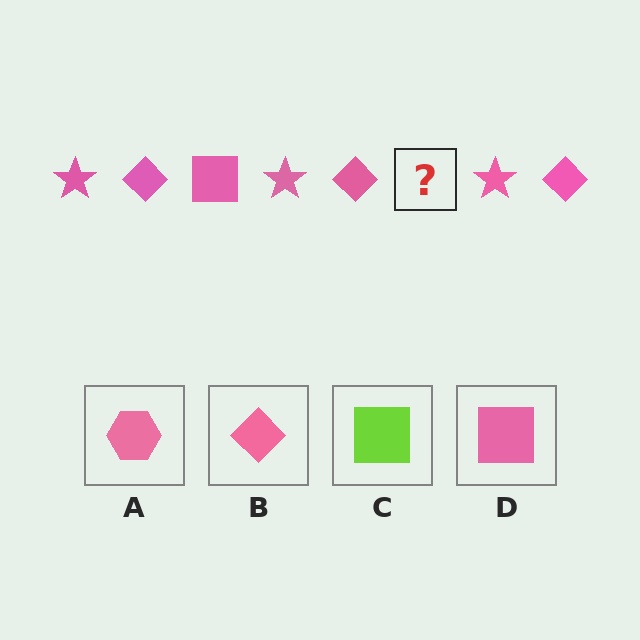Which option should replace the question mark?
Option D.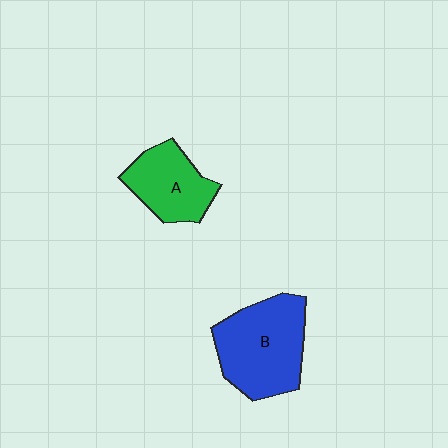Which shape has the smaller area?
Shape A (green).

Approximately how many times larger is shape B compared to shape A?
Approximately 1.5 times.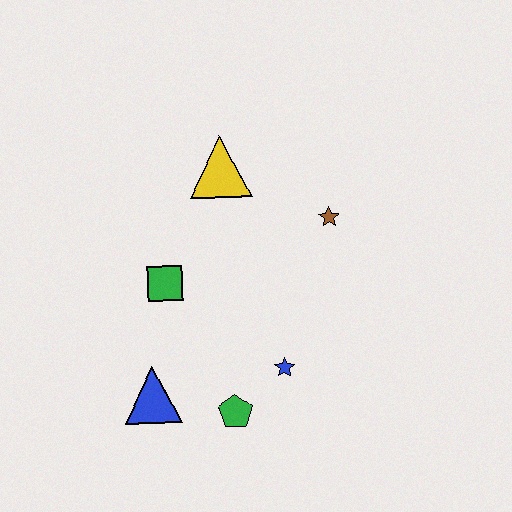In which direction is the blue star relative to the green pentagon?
The blue star is to the right of the green pentagon.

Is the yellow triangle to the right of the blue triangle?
Yes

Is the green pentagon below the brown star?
Yes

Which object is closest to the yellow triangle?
The brown star is closest to the yellow triangle.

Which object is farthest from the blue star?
The yellow triangle is farthest from the blue star.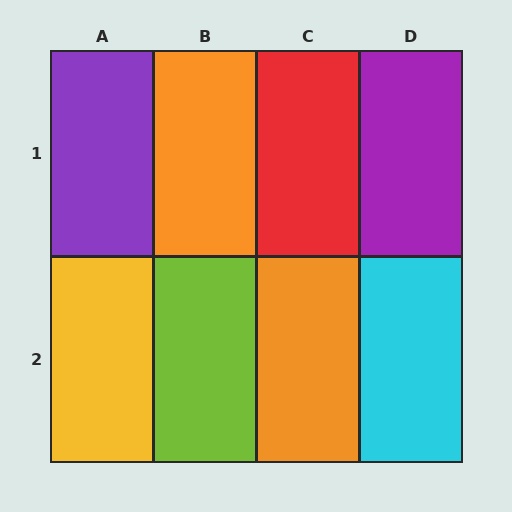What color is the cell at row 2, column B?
Lime.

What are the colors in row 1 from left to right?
Purple, orange, red, purple.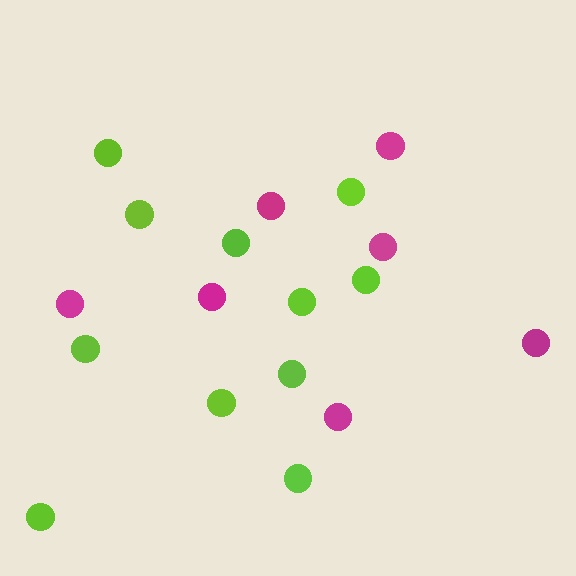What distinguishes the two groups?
There are 2 groups: one group of lime circles (11) and one group of magenta circles (7).